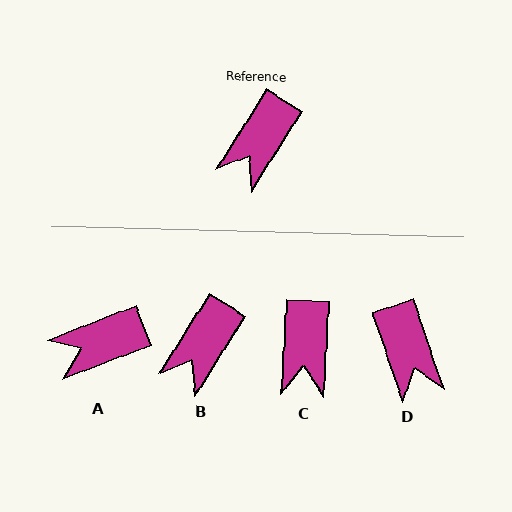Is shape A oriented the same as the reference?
No, it is off by about 37 degrees.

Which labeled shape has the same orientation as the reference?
B.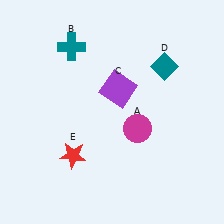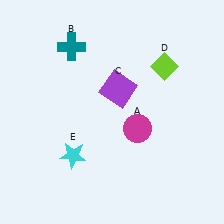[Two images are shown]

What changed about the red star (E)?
In Image 1, E is red. In Image 2, it changed to cyan.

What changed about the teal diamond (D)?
In Image 1, D is teal. In Image 2, it changed to lime.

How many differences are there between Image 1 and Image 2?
There are 2 differences between the two images.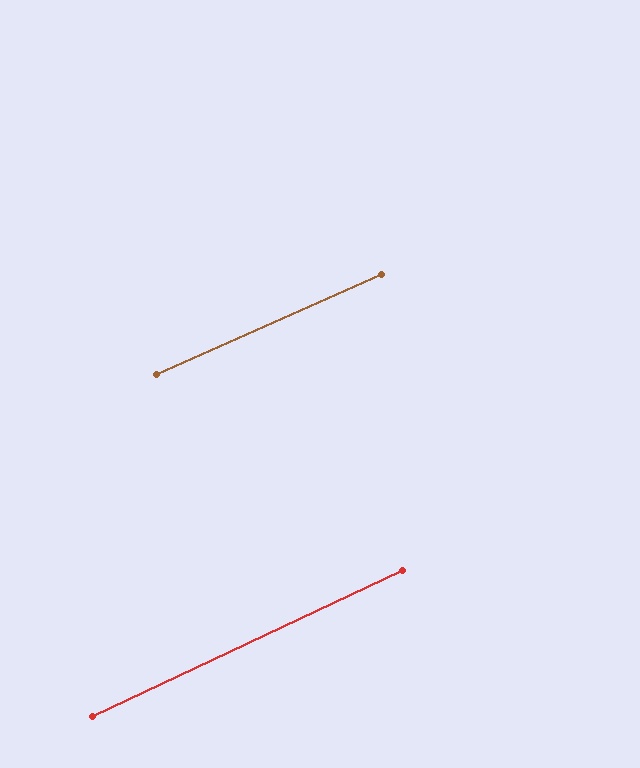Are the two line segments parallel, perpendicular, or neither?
Parallel — their directions differ by only 1.1°.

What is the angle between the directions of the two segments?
Approximately 1 degree.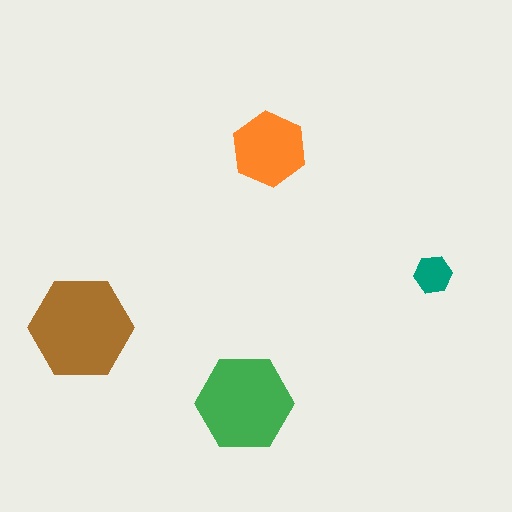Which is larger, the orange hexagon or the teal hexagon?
The orange one.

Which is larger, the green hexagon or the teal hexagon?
The green one.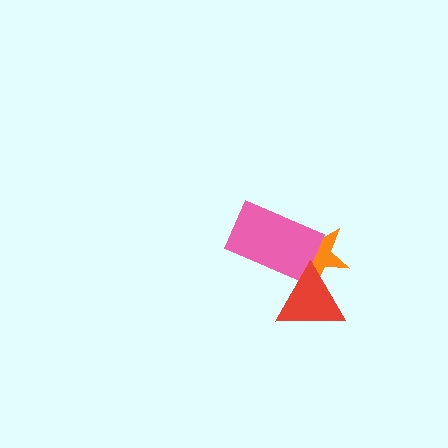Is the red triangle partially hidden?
No, no other shape covers it.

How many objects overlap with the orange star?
2 objects overlap with the orange star.